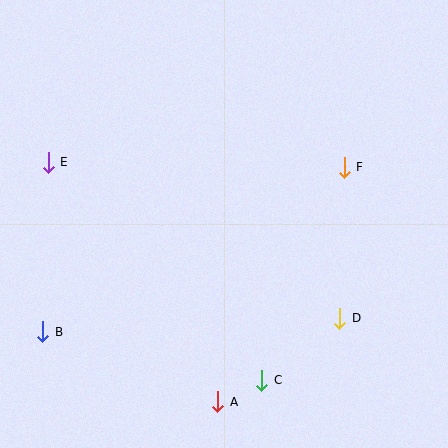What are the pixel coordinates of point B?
Point B is at (43, 332).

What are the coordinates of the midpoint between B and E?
The midpoint between B and E is at (45, 247).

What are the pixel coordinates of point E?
Point E is at (48, 162).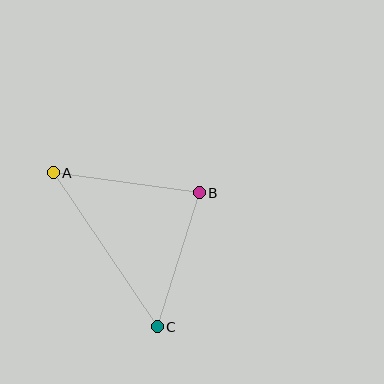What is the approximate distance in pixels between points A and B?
The distance between A and B is approximately 148 pixels.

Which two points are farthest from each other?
Points A and C are farthest from each other.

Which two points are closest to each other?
Points B and C are closest to each other.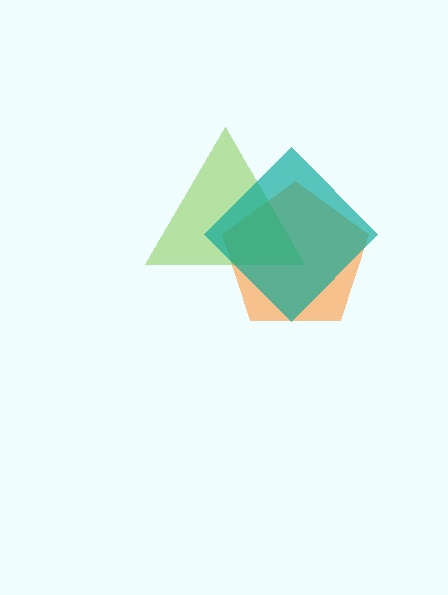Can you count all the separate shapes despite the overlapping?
Yes, there are 3 separate shapes.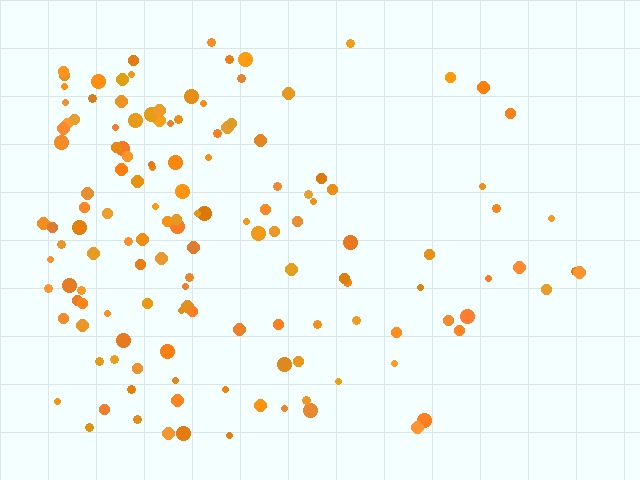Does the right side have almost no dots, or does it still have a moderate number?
Still a moderate number, just noticeably fewer than the left.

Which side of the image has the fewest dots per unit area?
The right.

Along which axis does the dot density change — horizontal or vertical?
Horizontal.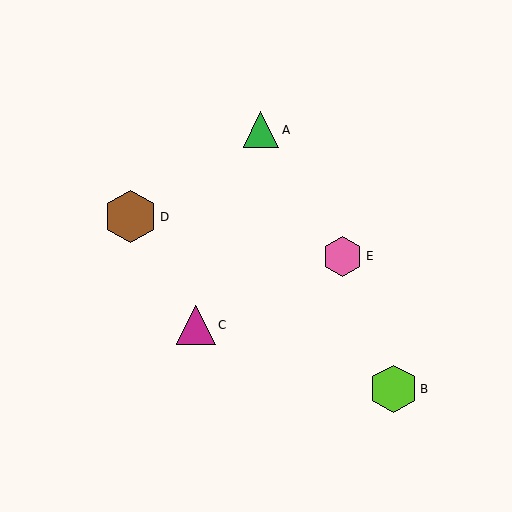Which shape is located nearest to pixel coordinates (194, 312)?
The magenta triangle (labeled C) at (196, 325) is nearest to that location.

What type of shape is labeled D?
Shape D is a brown hexagon.